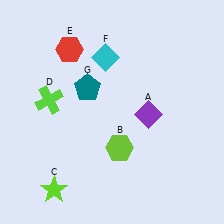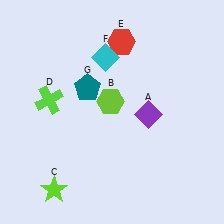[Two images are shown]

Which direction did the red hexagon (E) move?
The red hexagon (E) moved right.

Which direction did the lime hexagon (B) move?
The lime hexagon (B) moved up.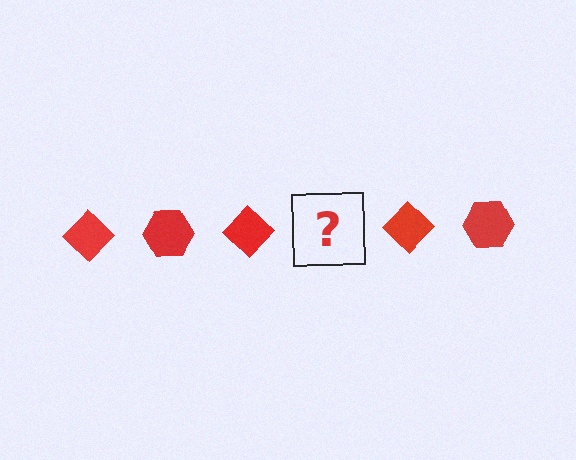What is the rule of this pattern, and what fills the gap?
The rule is that the pattern cycles through diamond, hexagon shapes in red. The gap should be filled with a red hexagon.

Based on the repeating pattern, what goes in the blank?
The blank should be a red hexagon.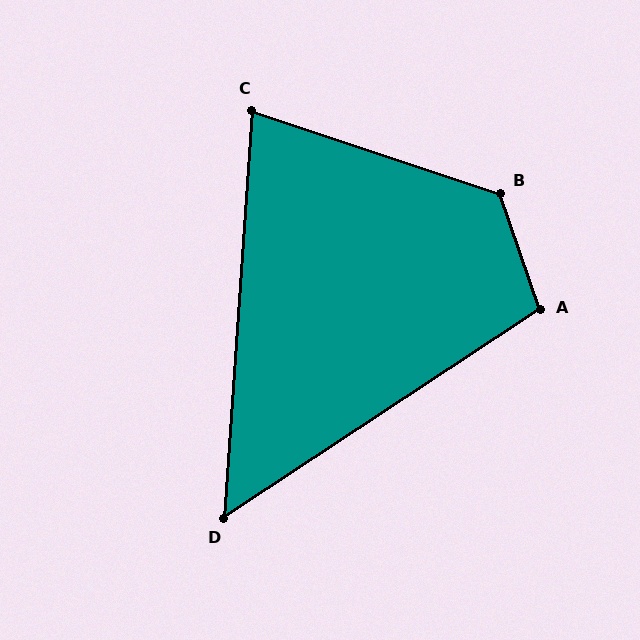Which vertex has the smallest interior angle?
D, at approximately 53 degrees.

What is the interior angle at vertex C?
Approximately 75 degrees (acute).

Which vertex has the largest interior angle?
B, at approximately 127 degrees.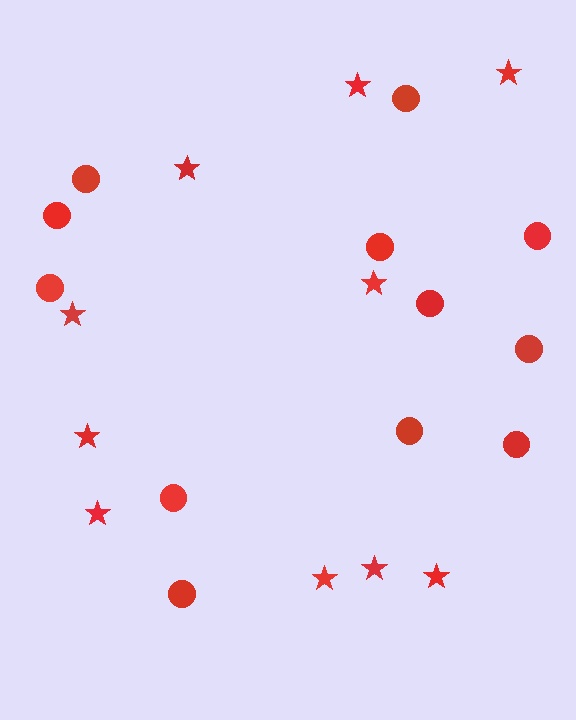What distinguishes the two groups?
There are 2 groups: one group of stars (10) and one group of circles (12).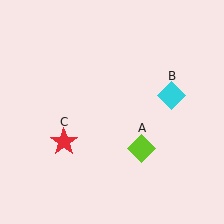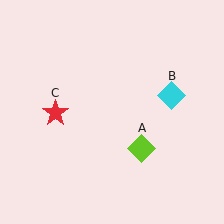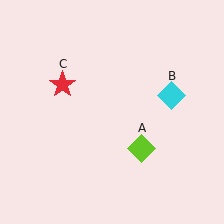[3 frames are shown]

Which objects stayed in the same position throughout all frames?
Lime diamond (object A) and cyan diamond (object B) remained stationary.